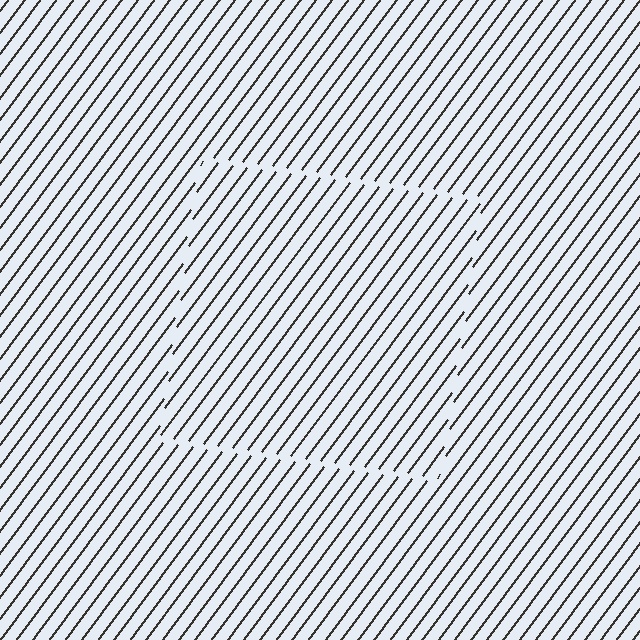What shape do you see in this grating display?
An illusory square. The interior of the shape contains the same grating, shifted by half a period — the contour is defined by the phase discontinuity where line-ends from the inner and outer gratings abut.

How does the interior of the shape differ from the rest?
The interior of the shape contains the same grating, shifted by half a period — the contour is defined by the phase discontinuity where line-ends from the inner and outer gratings abut.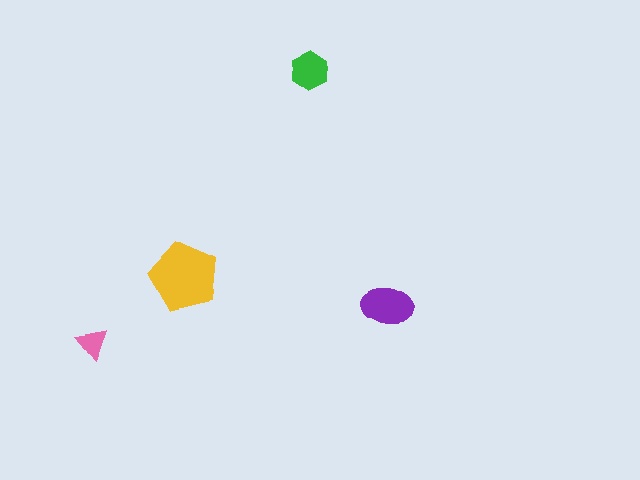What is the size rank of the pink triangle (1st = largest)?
4th.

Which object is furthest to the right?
The purple ellipse is rightmost.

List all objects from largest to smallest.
The yellow pentagon, the purple ellipse, the green hexagon, the pink triangle.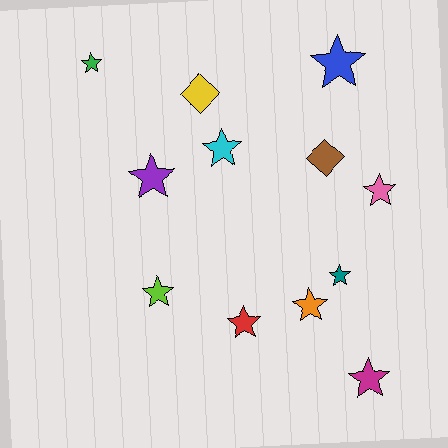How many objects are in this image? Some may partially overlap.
There are 12 objects.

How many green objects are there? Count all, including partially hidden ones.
There is 1 green object.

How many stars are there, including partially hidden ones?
There are 10 stars.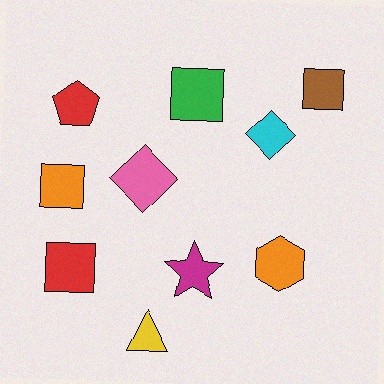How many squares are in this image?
There are 4 squares.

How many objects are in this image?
There are 10 objects.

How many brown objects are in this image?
There is 1 brown object.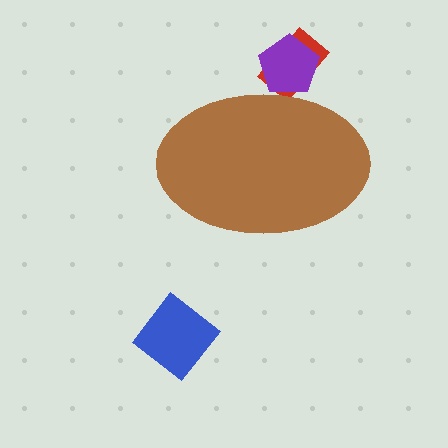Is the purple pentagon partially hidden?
Yes, the purple pentagon is partially hidden behind the brown ellipse.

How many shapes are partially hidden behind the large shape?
2 shapes are partially hidden.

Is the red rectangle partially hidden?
Yes, the red rectangle is partially hidden behind the brown ellipse.